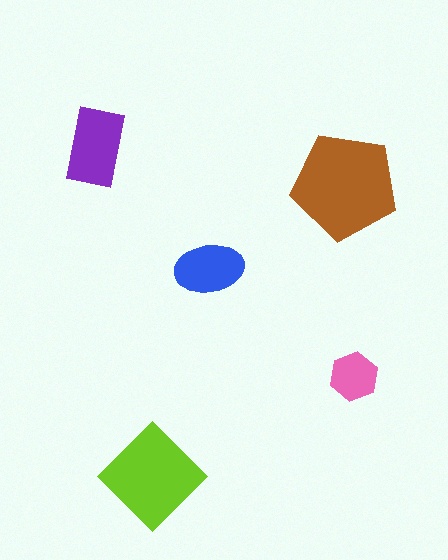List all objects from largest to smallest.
The brown pentagon, the lime diamond, the purple rectangle, the blue ellipse, the pink hexagon.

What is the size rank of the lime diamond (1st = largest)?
2nd.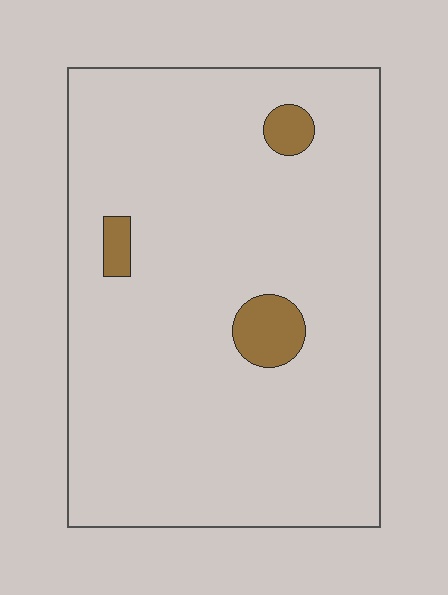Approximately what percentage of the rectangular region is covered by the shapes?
Approximately 5%.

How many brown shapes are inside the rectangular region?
3.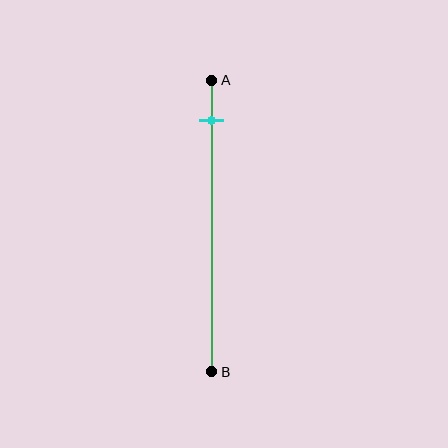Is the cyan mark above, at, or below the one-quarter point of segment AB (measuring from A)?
The cyan mark is above the one-quarter point of segment AB.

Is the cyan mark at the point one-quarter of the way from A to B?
No, the mark is at about 15% from A, not at the 25% one-quarter point.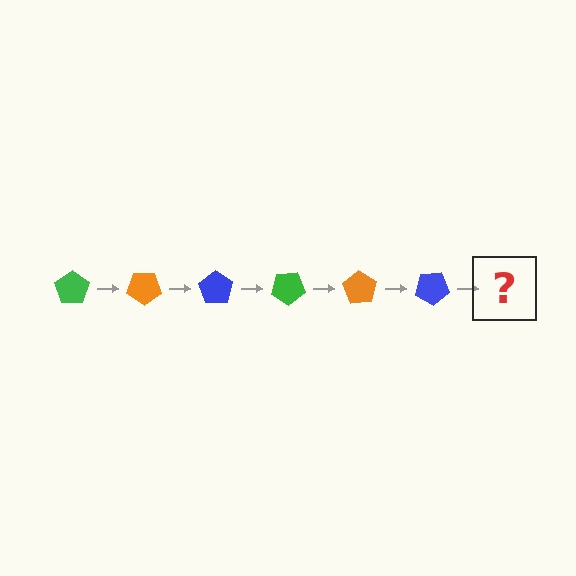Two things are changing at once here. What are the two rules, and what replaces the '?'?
The two rules are that it rotates 35 degrees each step and the color cycles through green, orange, and blue. The '?' should be a green pentagon, rotated 210 degrees from the start.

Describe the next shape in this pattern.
It should be a green pentagon, rotated 210 degrees from the start.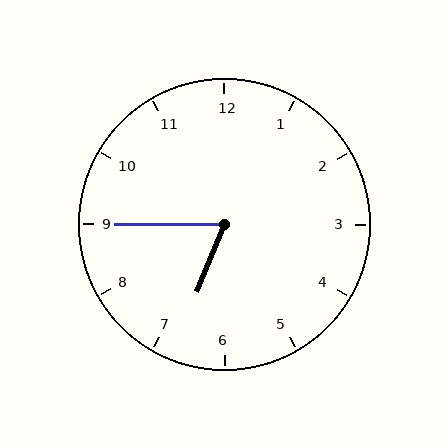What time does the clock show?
6:45.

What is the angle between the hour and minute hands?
Approximately 68 degrees.